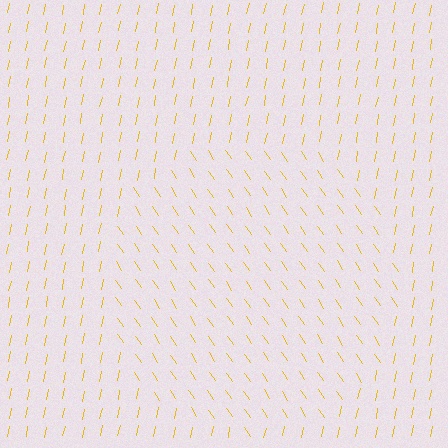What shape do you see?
I see a circle.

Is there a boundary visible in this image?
Yes, there is a texture boundary formed by a change in line orientation.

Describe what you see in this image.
The image is filled with small yellow line segments. A circle region in the image has lines oriented differently from the surrounding lines, creating a visible texture boundary.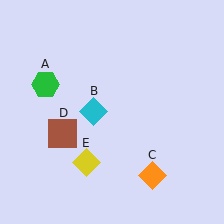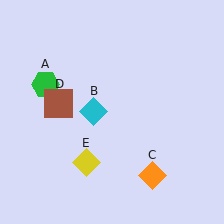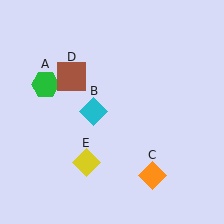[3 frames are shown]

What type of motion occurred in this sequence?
The brown square (object D) rotated clockwise around the center of the scene.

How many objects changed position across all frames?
1 object changed position: brown square (object D).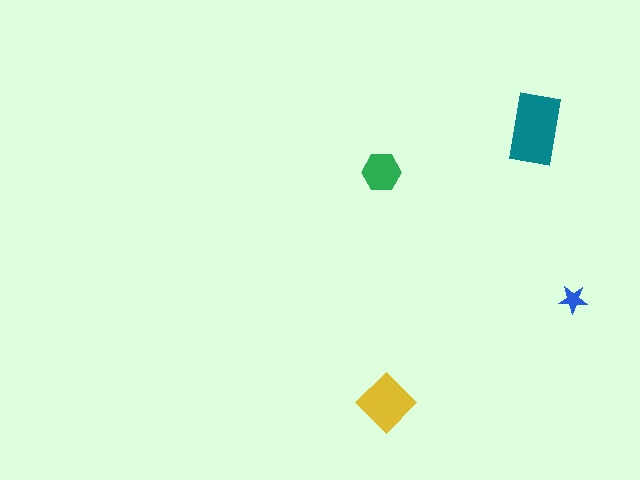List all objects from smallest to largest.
The blue star, the green hexagon, the yellow diamond, the teal rectangle.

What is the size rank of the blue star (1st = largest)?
4th.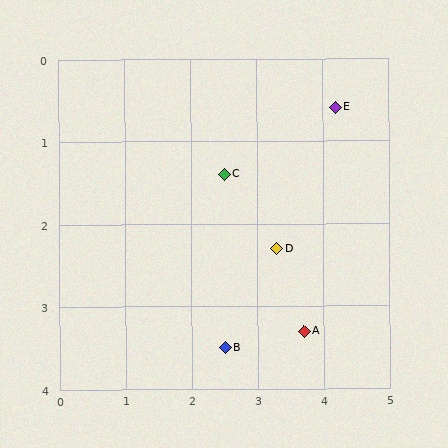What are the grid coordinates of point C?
Point C is at approximately (2.5, 1.4).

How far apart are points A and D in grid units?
Points A and D are about 1.1 grid units apart.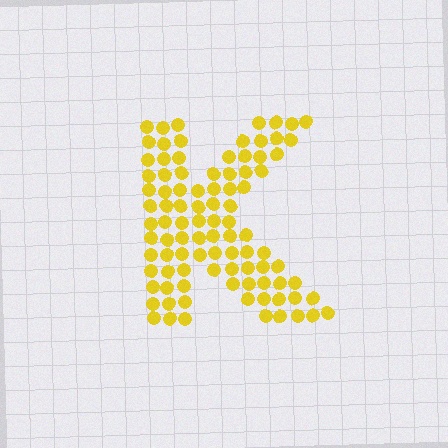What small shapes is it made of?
It is made of small circles.